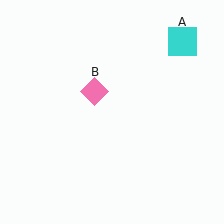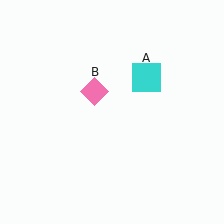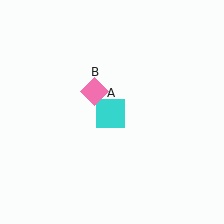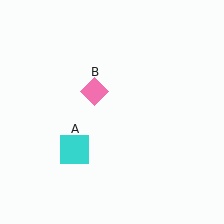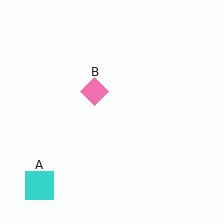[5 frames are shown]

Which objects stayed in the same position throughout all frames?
Pink diamond (object B) remained stationary.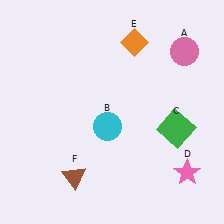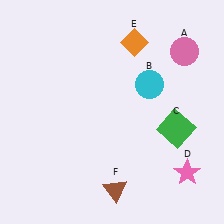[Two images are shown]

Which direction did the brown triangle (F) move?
The brown triangle (F) moved right.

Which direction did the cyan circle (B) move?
The cyan circle (B) moved up.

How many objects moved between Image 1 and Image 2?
2 objects moved between the two images.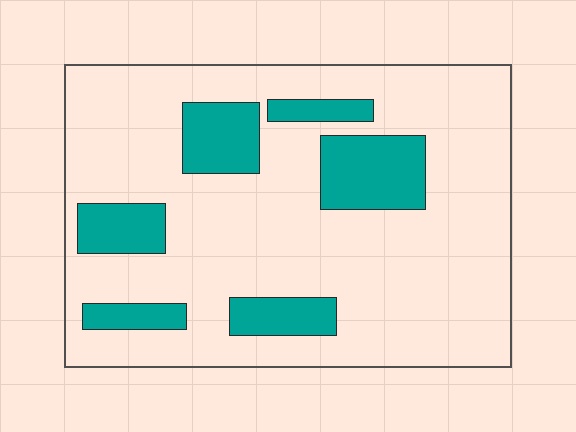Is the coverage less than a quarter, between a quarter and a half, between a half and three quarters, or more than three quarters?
Less than a quarter.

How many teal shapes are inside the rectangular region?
6.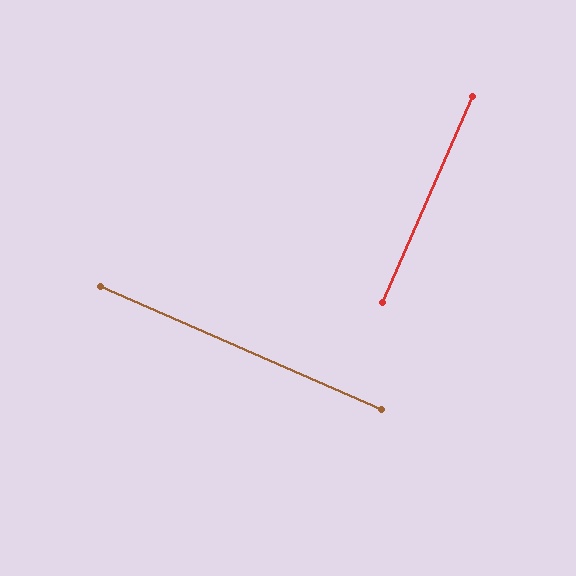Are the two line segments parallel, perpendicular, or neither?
Perpendicular — they meet at approximately 90°.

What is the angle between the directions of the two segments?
Approximately 90 degrees.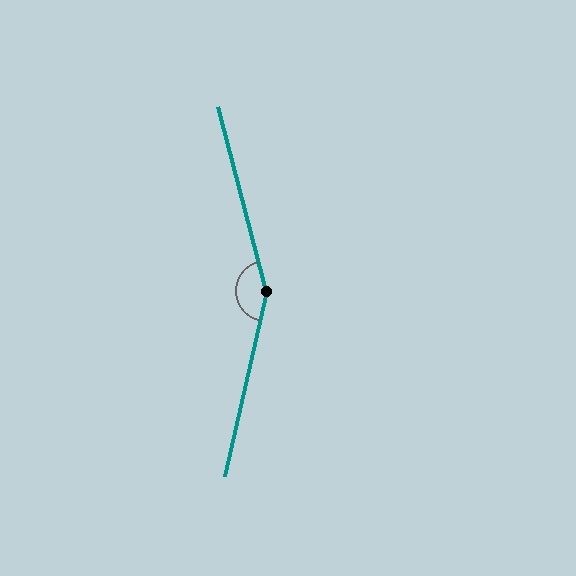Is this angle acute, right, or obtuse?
It is obtuse.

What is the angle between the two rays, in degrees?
Approximately 153 degrees.